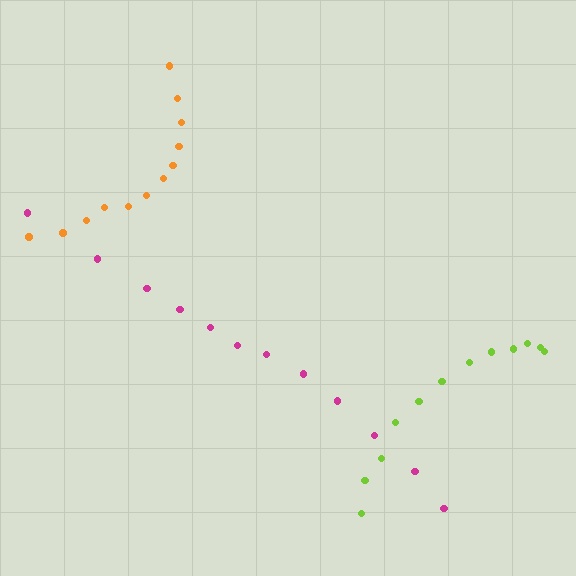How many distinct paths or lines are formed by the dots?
There are 3 distinct paths.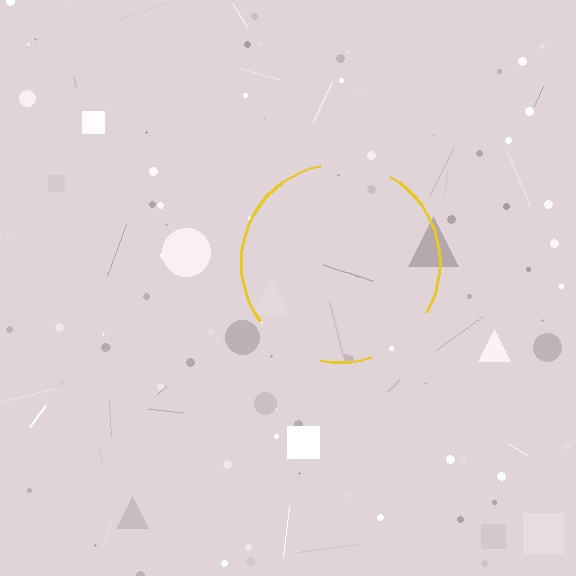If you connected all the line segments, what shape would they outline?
They would outline a circle.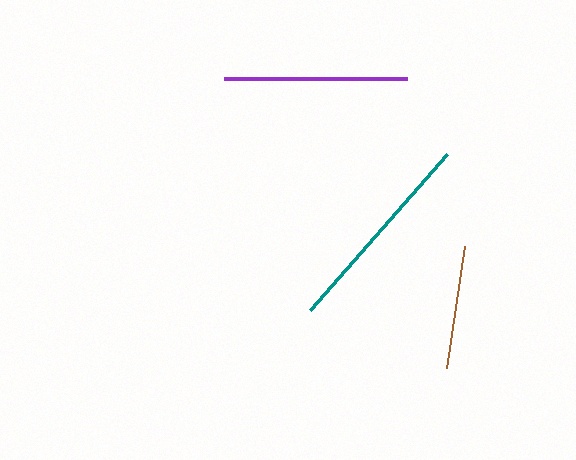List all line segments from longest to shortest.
From longest to shortest: teal, purple, brown.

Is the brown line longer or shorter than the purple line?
The purple line is longer than the brown line.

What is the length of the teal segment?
The teal segment is approximately 208 pixels long.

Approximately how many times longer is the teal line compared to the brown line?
The teal line is approximately 1.7 times the length of the brown line.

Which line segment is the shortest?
The brown line is the shortest at approximately 123 pixels.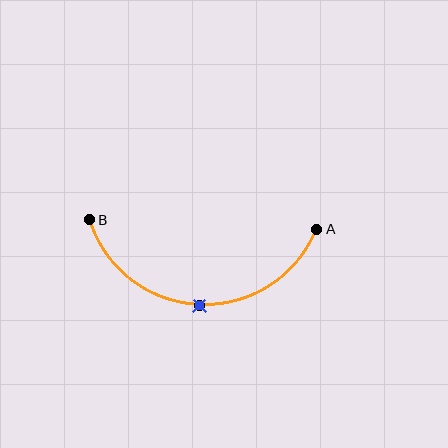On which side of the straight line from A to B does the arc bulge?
The arc bulges below the straight line connecting A and B.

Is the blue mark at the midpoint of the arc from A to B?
Yes. The blue mark lies on the arc at equal arc-length from both A and B — it is the arc midpoint.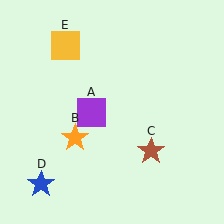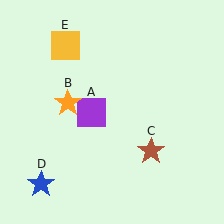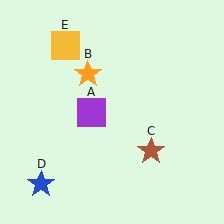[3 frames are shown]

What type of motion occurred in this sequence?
The orange star (object B) rotated clockwise around the center of the scene.